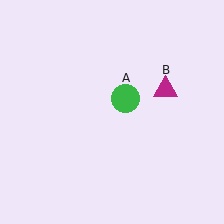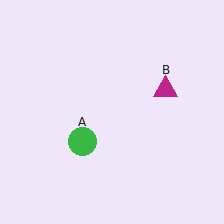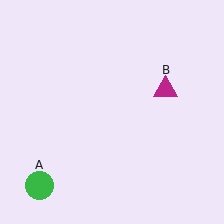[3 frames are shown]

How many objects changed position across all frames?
1 object changed position: green circle (object A).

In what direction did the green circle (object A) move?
The green circle (object A) moved down and to the left.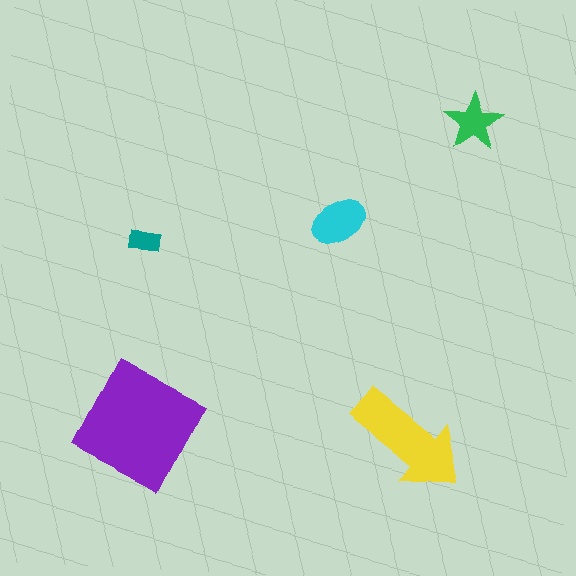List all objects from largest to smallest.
The purple square, the yellow arrow, the cyan ellipse, the green star, the teal rectangle.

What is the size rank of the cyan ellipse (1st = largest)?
3rd.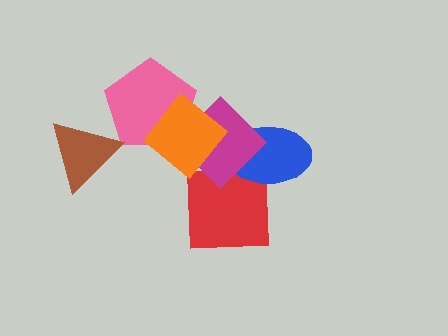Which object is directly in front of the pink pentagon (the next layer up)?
The magenta diamond is directly in front of the pink pentagon.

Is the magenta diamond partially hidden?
Yes, it is partially covered by another shape.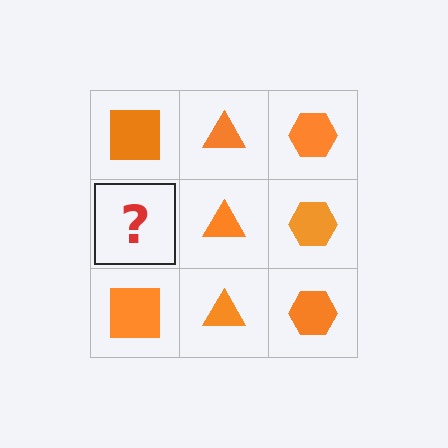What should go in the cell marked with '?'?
The missing cell should contain an orange square.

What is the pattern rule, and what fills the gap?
The rule is that each column has a consistent shape. The gap should be filled with an orange square.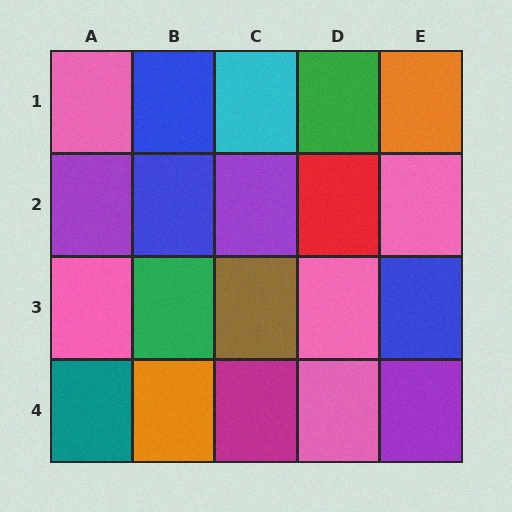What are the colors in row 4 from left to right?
Teal, orange, magenta, pink, purple.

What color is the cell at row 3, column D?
Pink.